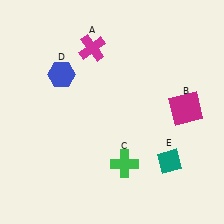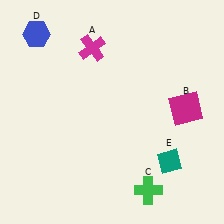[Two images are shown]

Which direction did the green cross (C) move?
The green cross (C) moved down.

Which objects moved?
The objects that moved are: the green cross (C), the blue hexagon (D).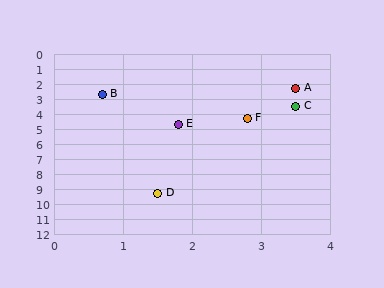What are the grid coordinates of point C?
Point C is at approximately (3.5, 3.5).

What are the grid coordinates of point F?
Point F is at approximately (2.8, 4.3).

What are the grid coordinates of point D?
Point D is at approximately (1.5, 9.3).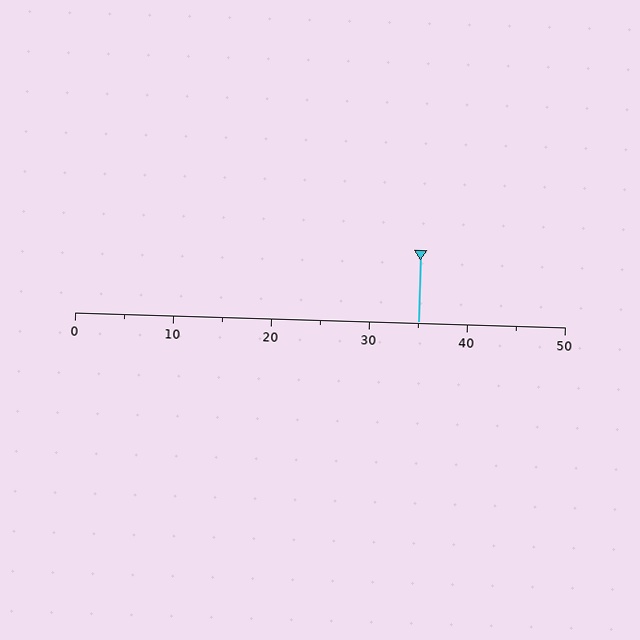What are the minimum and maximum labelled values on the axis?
The axis runs from 0 to 50.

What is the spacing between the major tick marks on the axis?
The major ticks are spaced 10 apart.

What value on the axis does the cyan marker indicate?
The marker indicates approximately 35.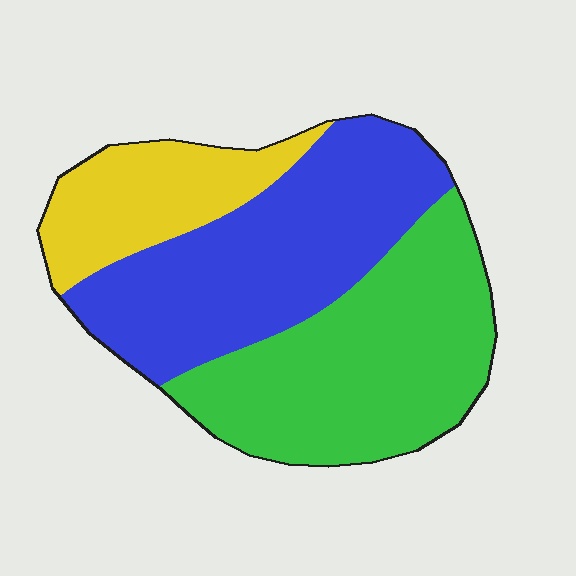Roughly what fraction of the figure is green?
Green covers around 40% of the figure.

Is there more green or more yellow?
Green.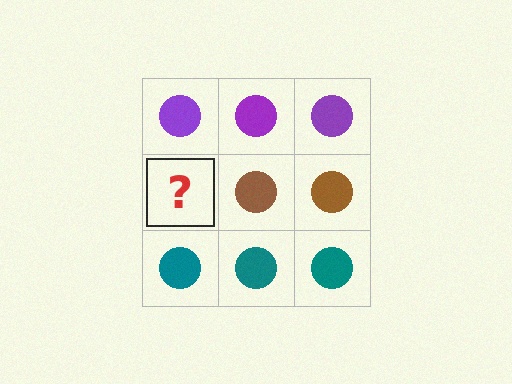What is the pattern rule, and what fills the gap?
The rule is that each row has a consistent color. The gap should be filled with a brown circle.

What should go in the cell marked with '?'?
The missing cell should contain a brown circle.